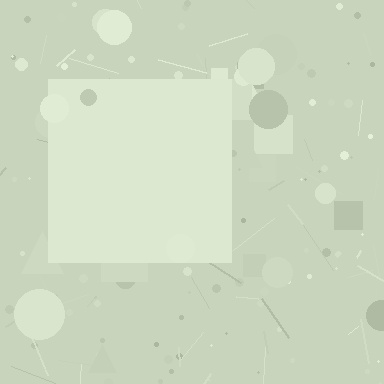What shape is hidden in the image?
A square is hidden in the image.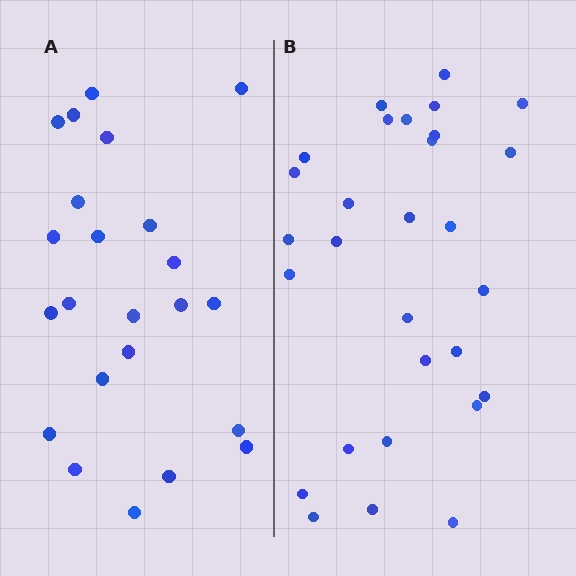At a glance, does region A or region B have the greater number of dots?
Region B (the right region) has more dots.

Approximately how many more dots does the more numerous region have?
Region B has about 6 more dots than region A.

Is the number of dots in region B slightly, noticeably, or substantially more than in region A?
Region B has noticeably more, but not dramatically so. The ratio is roughly 1.3 to 1.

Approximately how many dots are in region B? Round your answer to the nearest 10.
About 30 dots. (The exact count is 29, which rounds to 30.)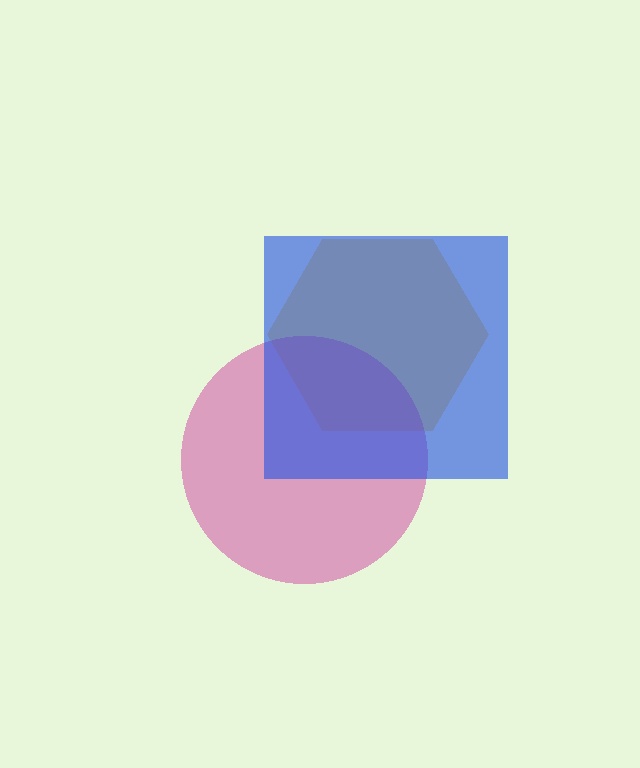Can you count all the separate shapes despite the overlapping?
Yes, there are 3 separate shapes.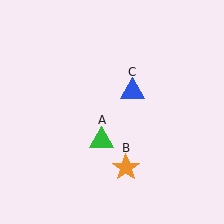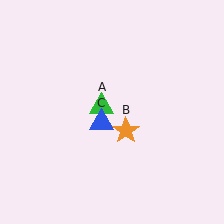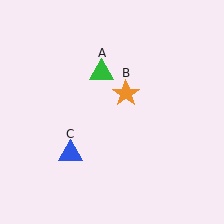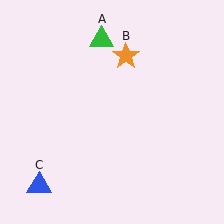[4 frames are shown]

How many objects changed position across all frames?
3 objects changed position: green triangle (object A), orange star (object B), blue triangle (object C).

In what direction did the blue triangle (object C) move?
The blue triangle (object C) moved down and to the left.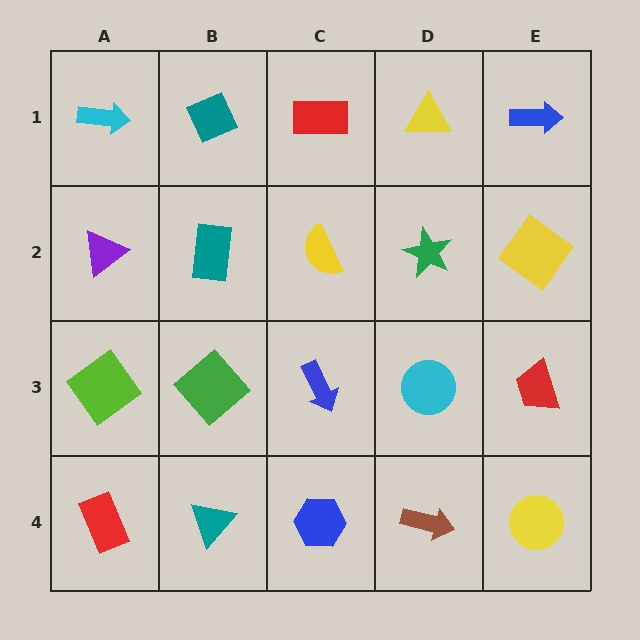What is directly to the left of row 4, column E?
A brown arrow.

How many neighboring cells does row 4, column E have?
2.